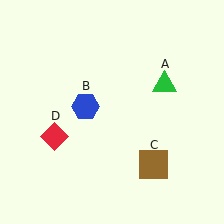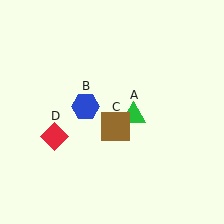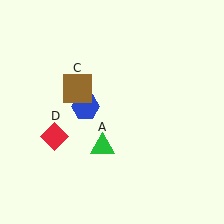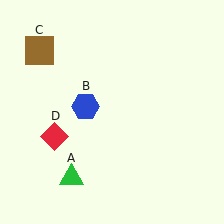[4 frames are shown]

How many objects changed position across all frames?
2 objects changed position: green triangle (object A), brown square (object C).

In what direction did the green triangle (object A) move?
The green triangle (object A) moved down and to the left.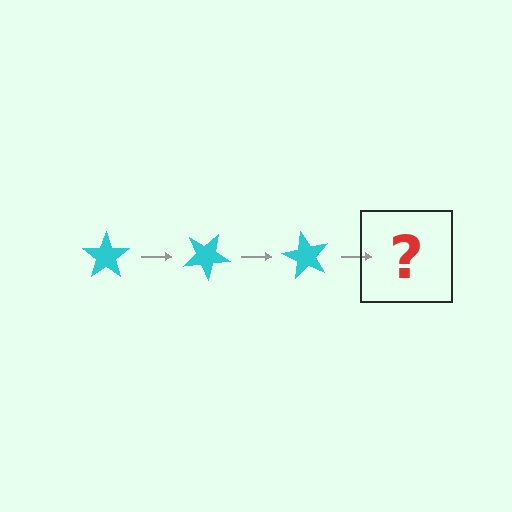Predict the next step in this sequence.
The next step is a cyan star rotated 90 degrees.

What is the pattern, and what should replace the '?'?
The pattern is that the star rotates 30 degrees each step. The '?' should be a cyan star rotated 90 degrees.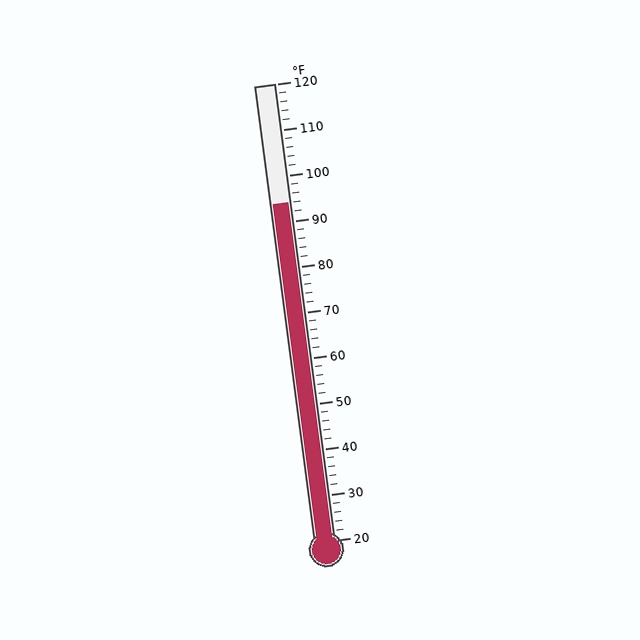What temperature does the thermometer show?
The thermometer shows approximately 94°F.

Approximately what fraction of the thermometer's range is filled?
The thermometer is filled to approximately 75% of its range.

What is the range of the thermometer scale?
The thermometer scale ranges from 20°F to 120°F.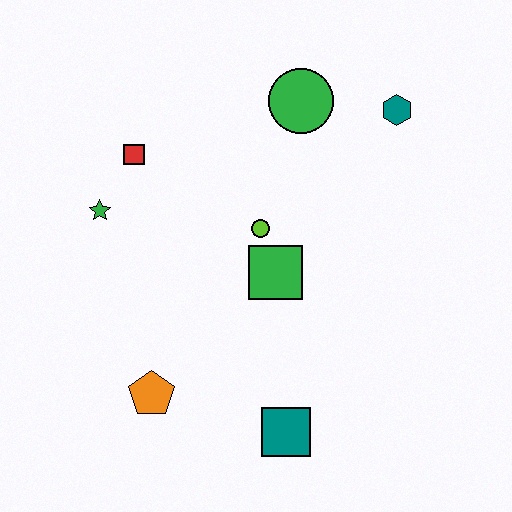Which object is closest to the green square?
The lime circle is closest to the green square.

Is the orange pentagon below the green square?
Yes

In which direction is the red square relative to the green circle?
The red square is to the left of the green circle.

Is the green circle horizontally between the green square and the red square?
No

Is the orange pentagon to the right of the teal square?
No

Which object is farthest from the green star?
The teal hexagon is farthest from the green star.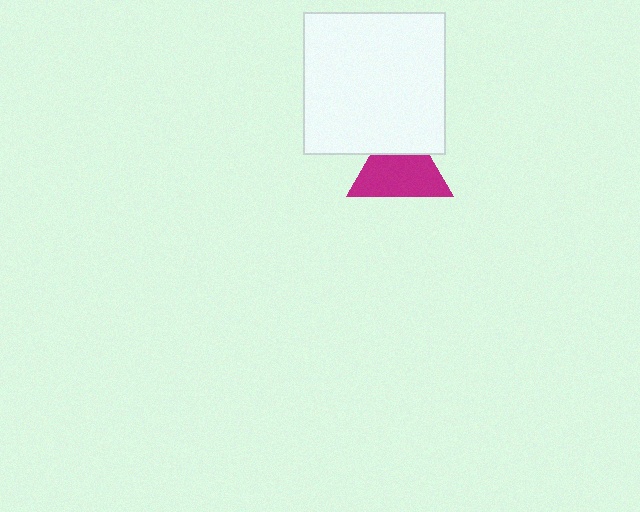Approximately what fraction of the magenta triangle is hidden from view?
Roughly 30% of the magenta triangle is hidden behind the white square.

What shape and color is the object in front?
The object in front is a white square.